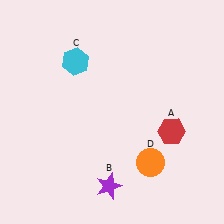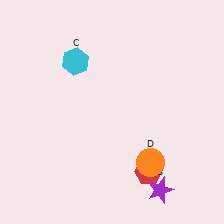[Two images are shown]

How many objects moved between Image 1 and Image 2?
2 objects moved between the two images.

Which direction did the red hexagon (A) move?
The red hexagon (A) moved down.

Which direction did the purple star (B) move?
The purple star (B) moved right.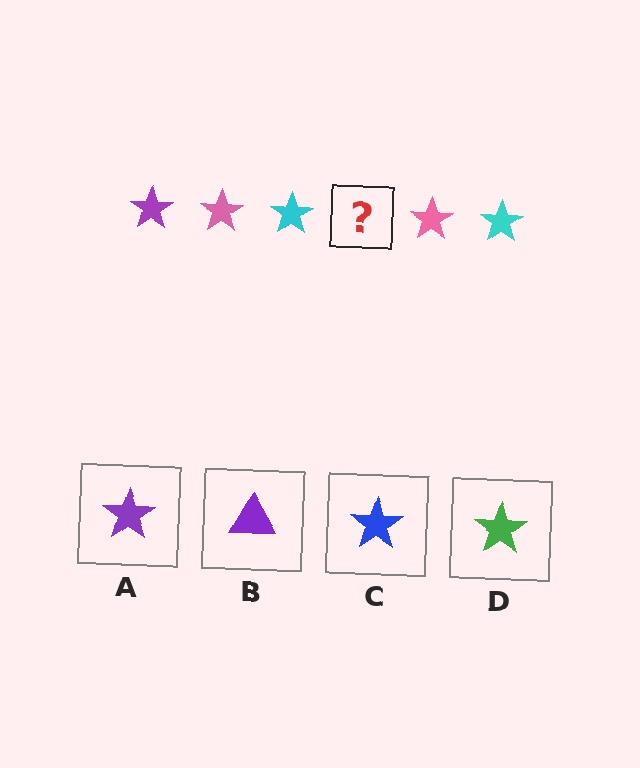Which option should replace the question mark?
Option A.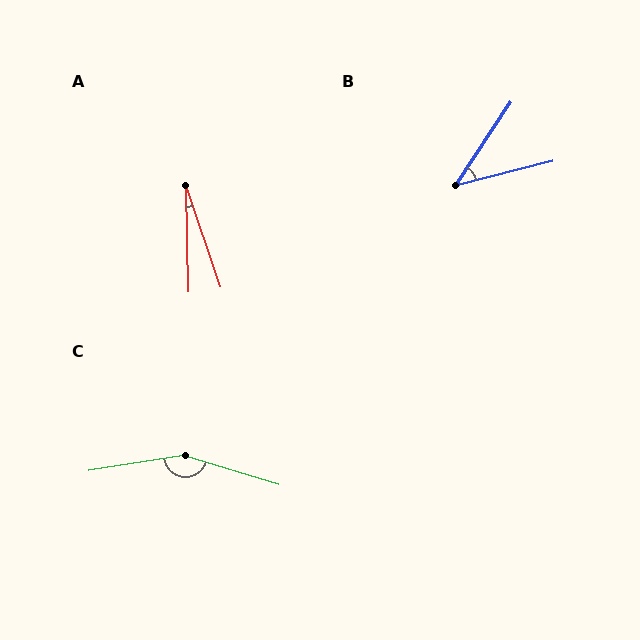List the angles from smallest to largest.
A (18°), B (42°), C (154°).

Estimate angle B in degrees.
Approximately 42 degrees.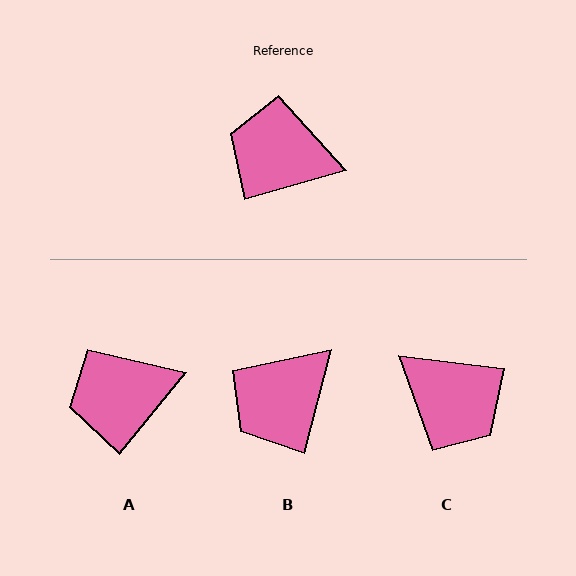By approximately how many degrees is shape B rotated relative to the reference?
Approximately 60 degrees counter-clockwise.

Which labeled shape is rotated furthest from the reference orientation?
C, about 157 degrees away.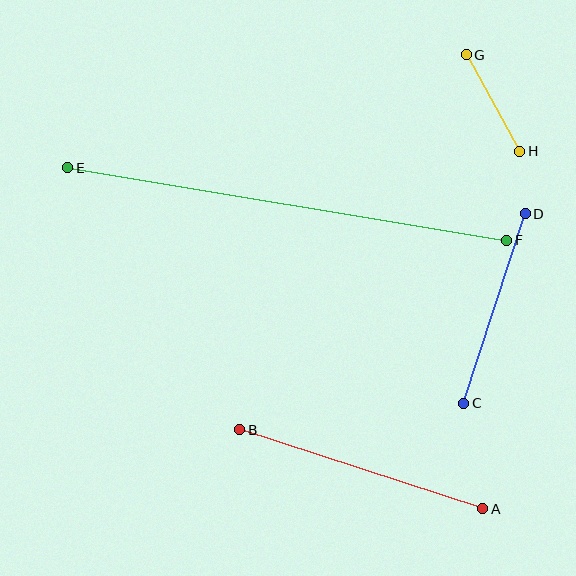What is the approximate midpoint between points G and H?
The midpoint is at approximately (493, 103) pixels.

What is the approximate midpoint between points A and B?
The midpoint is at approximately (361, 469) pixels.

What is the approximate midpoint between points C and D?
The midpoint is at approximately (495, 308) pixels.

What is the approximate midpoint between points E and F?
The midpoint is at approximately (287, 204) pixels.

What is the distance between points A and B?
The distance is approximately 255 pixels.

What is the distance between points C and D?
The distance is approximately 199 pixels.